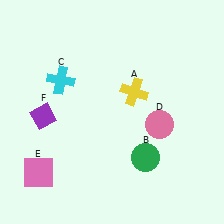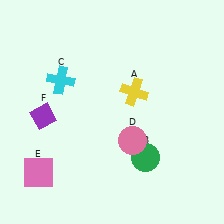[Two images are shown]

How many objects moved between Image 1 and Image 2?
1 object moved between the two images.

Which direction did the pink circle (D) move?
The pink circle (D) moved left.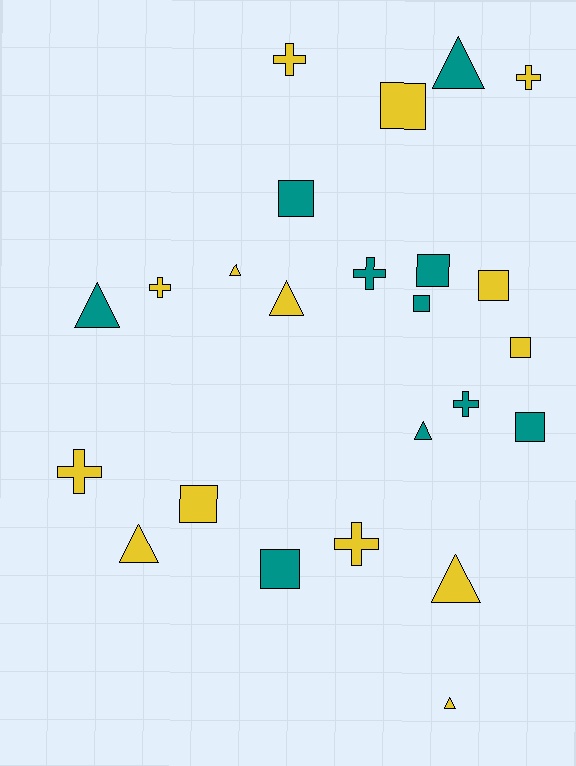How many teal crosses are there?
There are 2 teal crosses.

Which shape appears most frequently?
Square, with 9 objects.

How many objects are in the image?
There are 24 objects.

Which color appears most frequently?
Yellow, with 14 objects.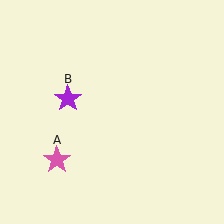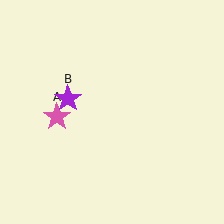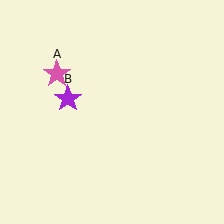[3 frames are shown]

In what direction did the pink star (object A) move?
The pink star (object A) moved up.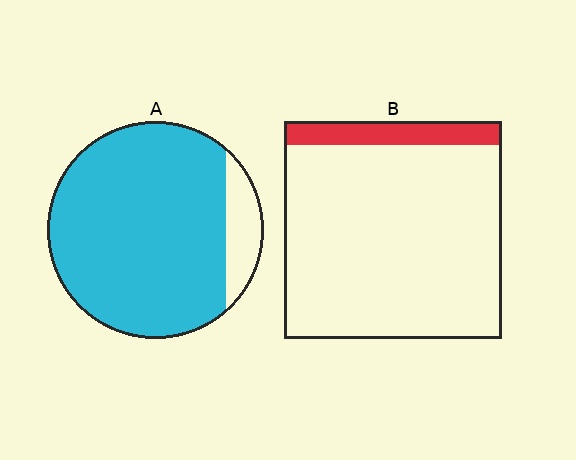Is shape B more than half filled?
No.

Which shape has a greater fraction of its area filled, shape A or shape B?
Shape A.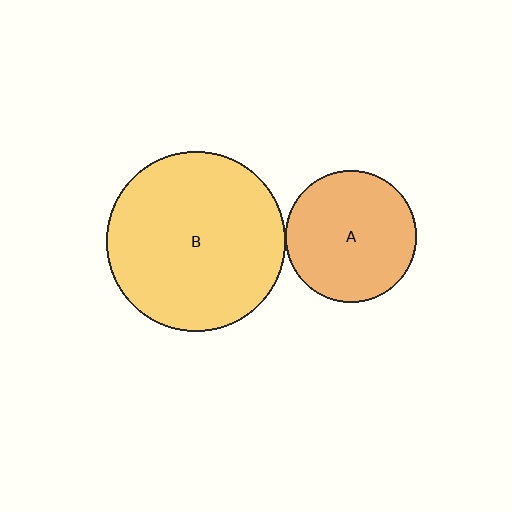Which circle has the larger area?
Circle B (yellow).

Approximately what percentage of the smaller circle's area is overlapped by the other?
Approximately 5%.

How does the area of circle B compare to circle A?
Approximately 1.9 times.